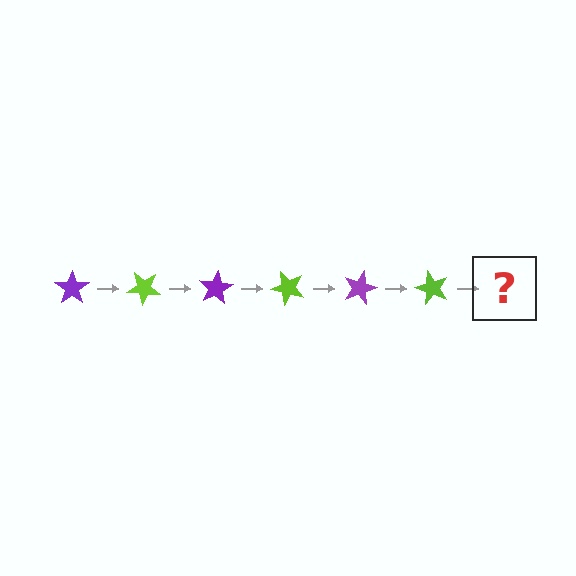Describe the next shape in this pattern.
It should be a purple star, rotated 240 degrees from the start.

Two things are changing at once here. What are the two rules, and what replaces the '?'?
The two rules are that it rotates 40 degrees each step and the color cycles through purple and lime. The '?' should be a purple star, rotated 240 degrees from the start.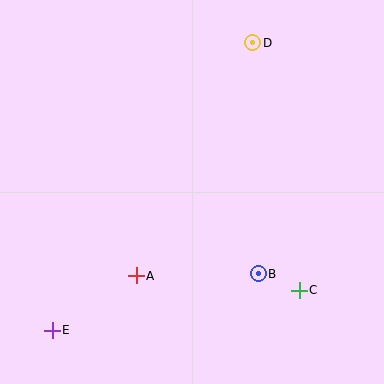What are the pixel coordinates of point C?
Point C is at (299, 290).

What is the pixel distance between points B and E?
The distance between B and E is 213 pixels.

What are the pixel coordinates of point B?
Point B is at (258, 274).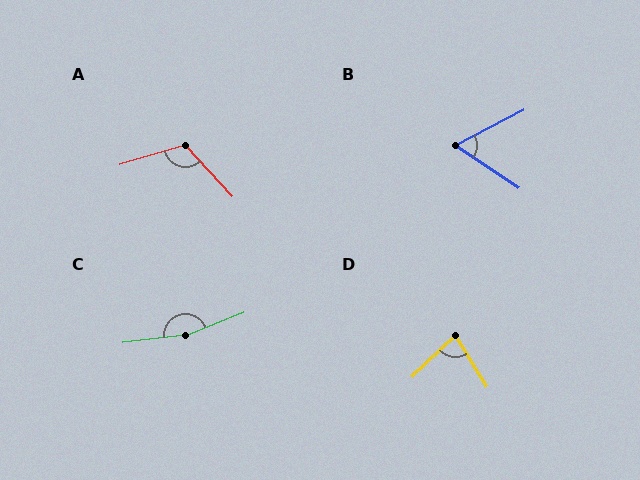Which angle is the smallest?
B, at approximately 61 degrees.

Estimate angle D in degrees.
Approximately 78 degrees.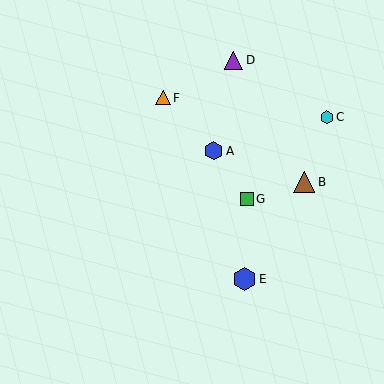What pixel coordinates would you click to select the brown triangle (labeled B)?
Click at (304, 182) to select the brown triangle B.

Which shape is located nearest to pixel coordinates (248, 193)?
The green square (labeled G) at (247, 199) is nearest to that location.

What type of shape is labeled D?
Shape D is a purple triangle.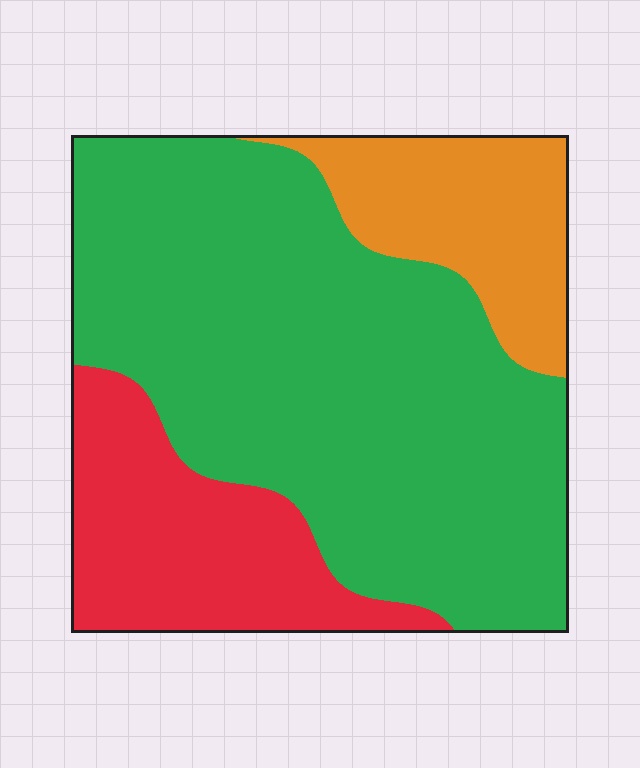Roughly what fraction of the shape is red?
Red covers about 20% of the shape.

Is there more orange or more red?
Red.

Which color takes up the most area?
Green, at roughly 65%.